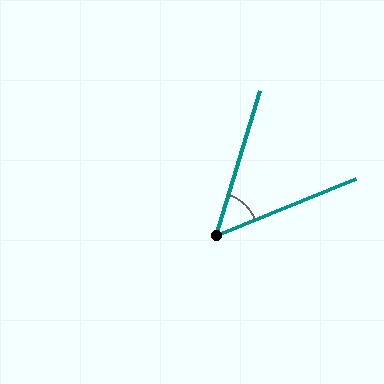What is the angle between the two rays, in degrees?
Approximately 51 degrees.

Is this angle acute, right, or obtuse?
It is acute.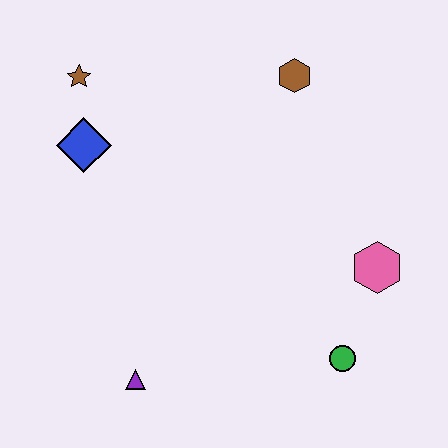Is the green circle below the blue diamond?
Yes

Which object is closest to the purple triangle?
The green circle is closest to the purple triangle.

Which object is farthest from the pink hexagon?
The brown star is farthest from the pink hexagon.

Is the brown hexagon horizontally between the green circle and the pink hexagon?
No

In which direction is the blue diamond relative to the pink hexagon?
The blue diamond is to the left of the pink hexagon.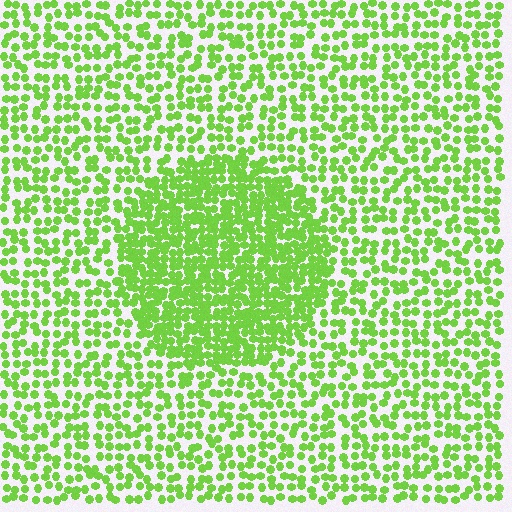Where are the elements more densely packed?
The elements are more densely packed inside the circle boundary.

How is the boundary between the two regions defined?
The boundary is defined by a change in element density (approximately 2.0x ratio). All elements are the same color, size, and shape.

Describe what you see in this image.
The image contains small lime elements arranged at two different densities. A circle-shaped region is visible where the elements are more densely packed than the surrounding area.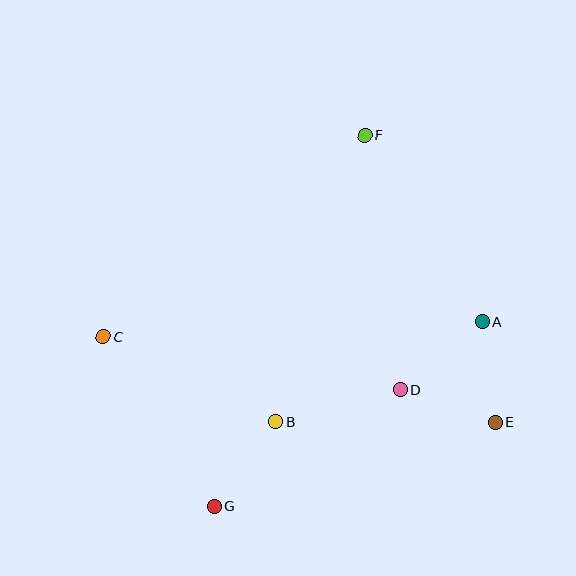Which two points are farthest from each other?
Points F and G are farthest from each other.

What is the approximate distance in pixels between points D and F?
The distance between D and F is approximately 257 pixels.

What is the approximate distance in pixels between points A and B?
The distance between A and B is approximately 229 pixels.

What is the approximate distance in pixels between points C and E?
The distance between C and E is approximately 401 pixels.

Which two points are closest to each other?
Points D and E are closest to each other.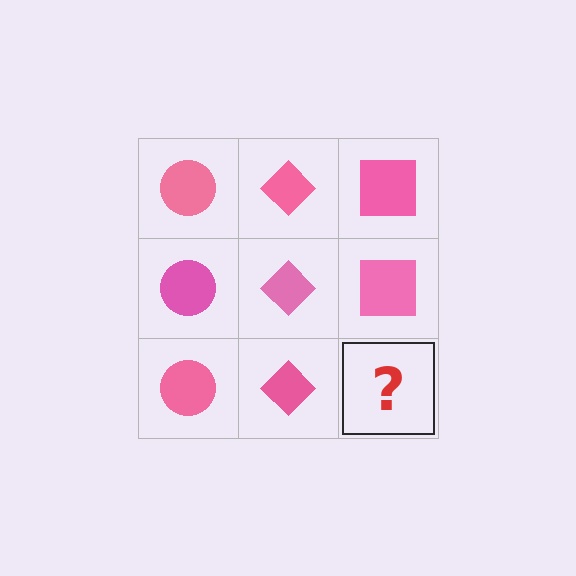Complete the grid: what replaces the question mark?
The question mark should be replaced with a pink square.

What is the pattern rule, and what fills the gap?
The rule is that each column has a consistent shape. The gap should be filled with a pink square.